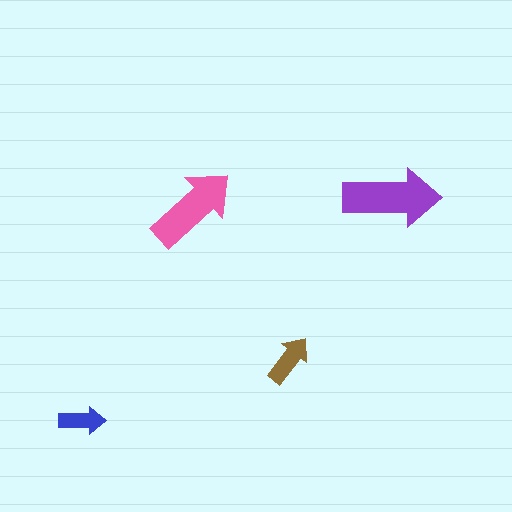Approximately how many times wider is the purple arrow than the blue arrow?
About 2 times wider.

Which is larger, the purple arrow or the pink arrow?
The purple one.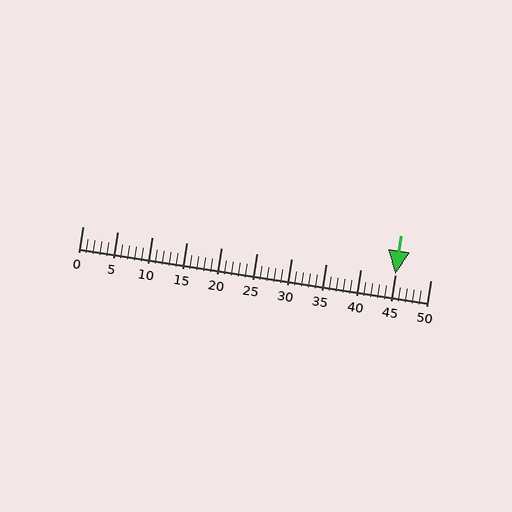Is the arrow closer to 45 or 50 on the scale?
The arrow is closer to 45.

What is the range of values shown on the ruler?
The ruler shows values from 0 to 50.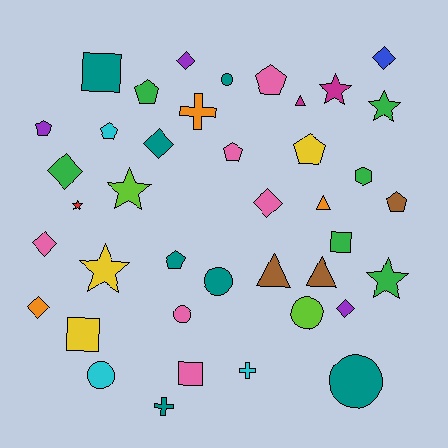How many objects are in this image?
There are 40 objects.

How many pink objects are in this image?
There are 6 pink objects.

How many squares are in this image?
There are 4 squares.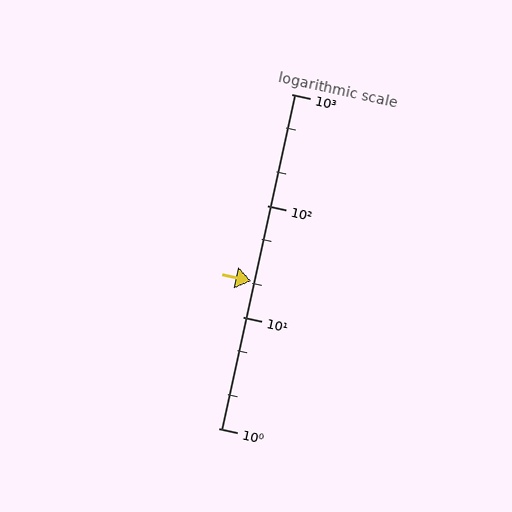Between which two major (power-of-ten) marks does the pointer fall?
The pointer is between 10 and 100.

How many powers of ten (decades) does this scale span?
The scale spans 3 decades, from 1 to 1000.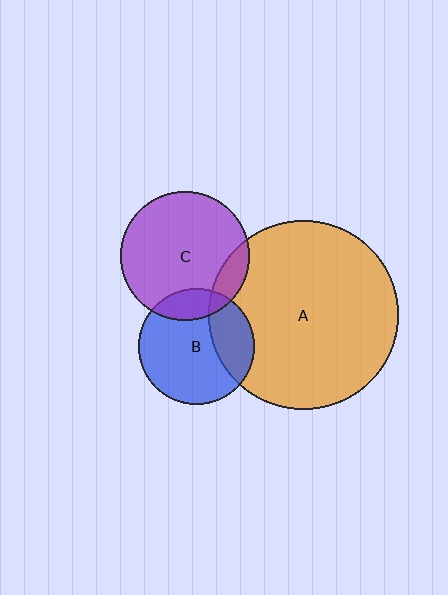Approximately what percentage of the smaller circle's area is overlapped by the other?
Approximately 25%.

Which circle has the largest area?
Circle A (orange).